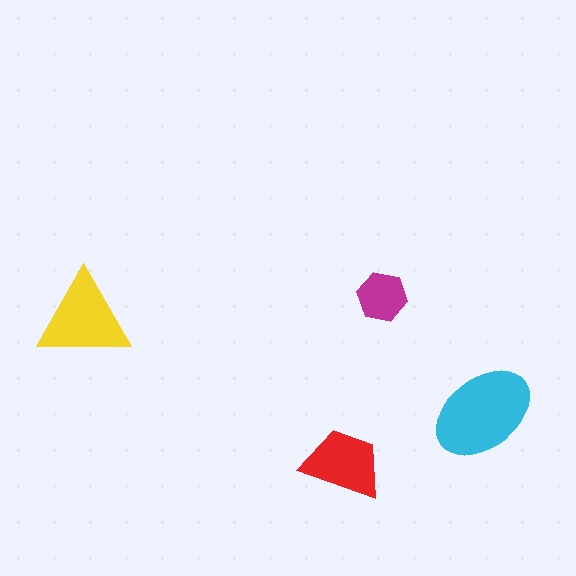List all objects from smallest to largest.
The magenta hexagon, the red trapezoid, the yellow triangle, the cyan ellipse.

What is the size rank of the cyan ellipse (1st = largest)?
1st.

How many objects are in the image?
There are 4 objects in the image.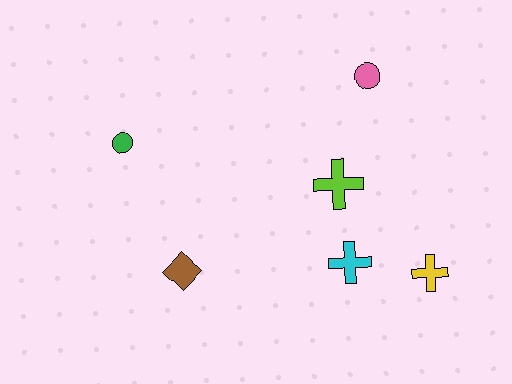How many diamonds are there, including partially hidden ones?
There is 1 diamond.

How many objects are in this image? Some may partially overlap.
There are 6 objects.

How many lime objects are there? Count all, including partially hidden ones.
There is 1 lime object.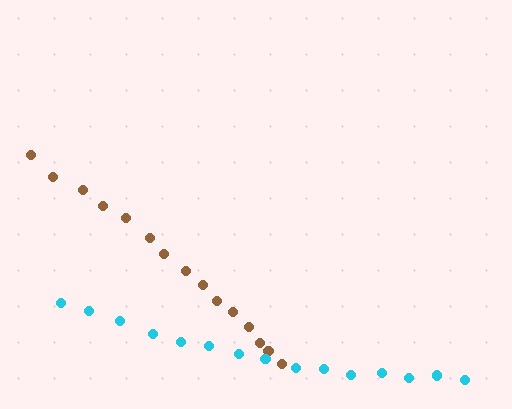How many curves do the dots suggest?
There are 2 distinct paths.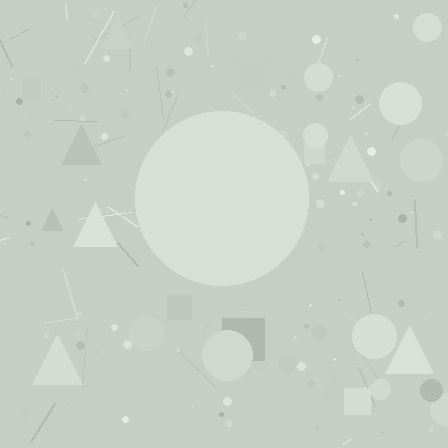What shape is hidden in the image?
A circle is hidden in the image.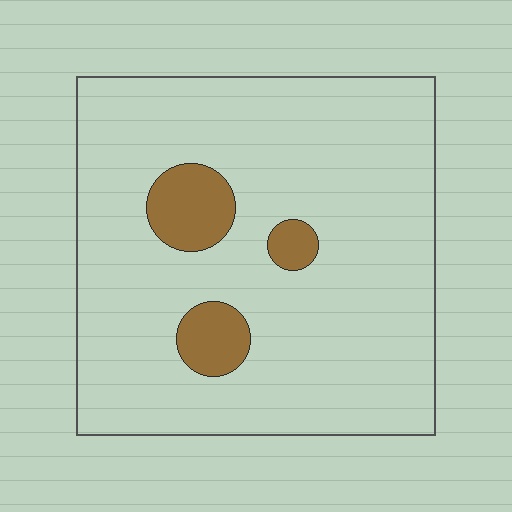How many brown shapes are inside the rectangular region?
3.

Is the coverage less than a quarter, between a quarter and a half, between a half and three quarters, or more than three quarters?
Less than a quarter.